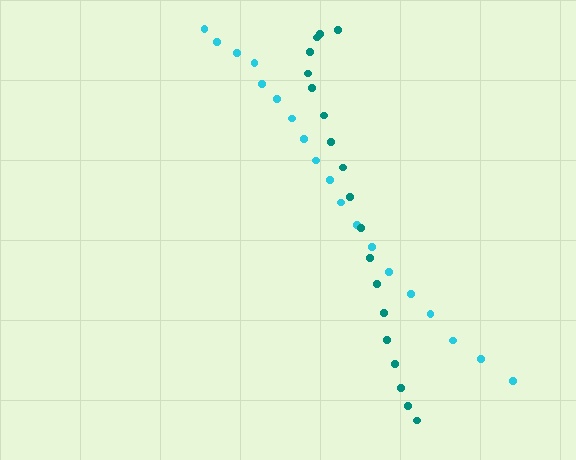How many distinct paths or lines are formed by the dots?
There are 2 distinct paths.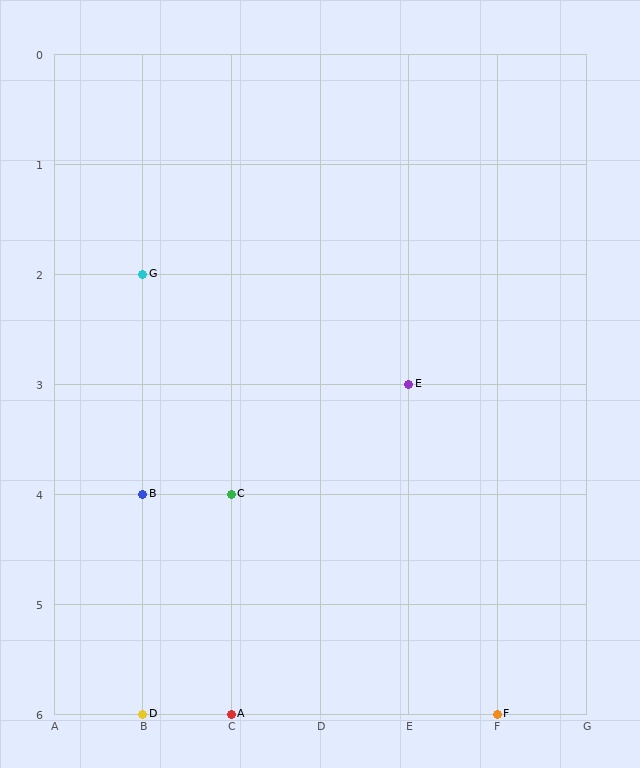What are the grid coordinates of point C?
Point C is at grid coordinates (C, 4).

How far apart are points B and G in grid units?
Points B and G are 2 rows apart.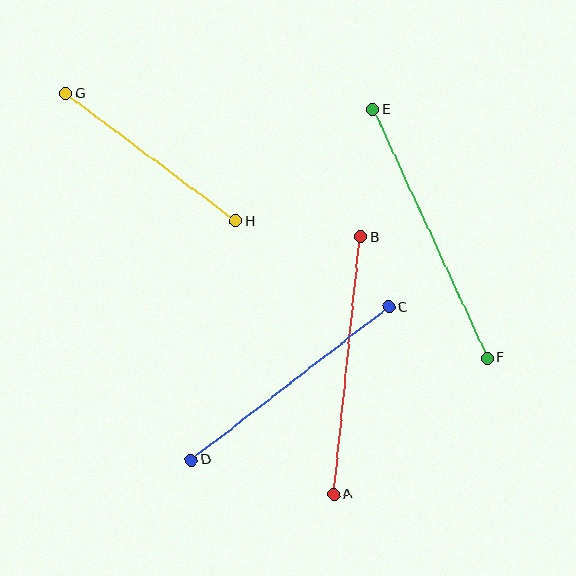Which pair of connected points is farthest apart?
Points E and F are farthest apart.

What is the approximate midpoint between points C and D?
The midpoint is at approximately (290, 384) pixels.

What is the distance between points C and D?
The distance is approximately 250 pixels.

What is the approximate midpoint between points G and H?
The midpoint is at approximately (151, 157) pixels.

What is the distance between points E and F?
The distance is approximately 274 pixels.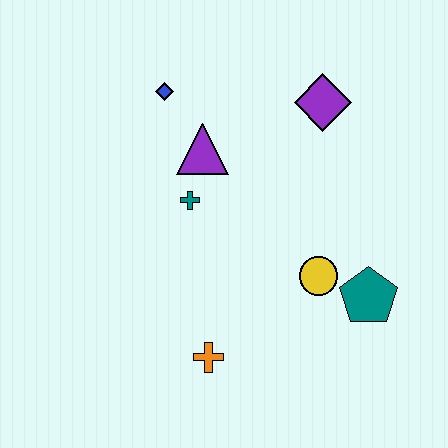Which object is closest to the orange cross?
The yellow circle is closest to the orange cross.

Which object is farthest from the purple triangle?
The teal pentagon is farthest from the purple triangle.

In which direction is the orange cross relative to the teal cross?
The orange cross is below the teal cross.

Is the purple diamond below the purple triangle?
No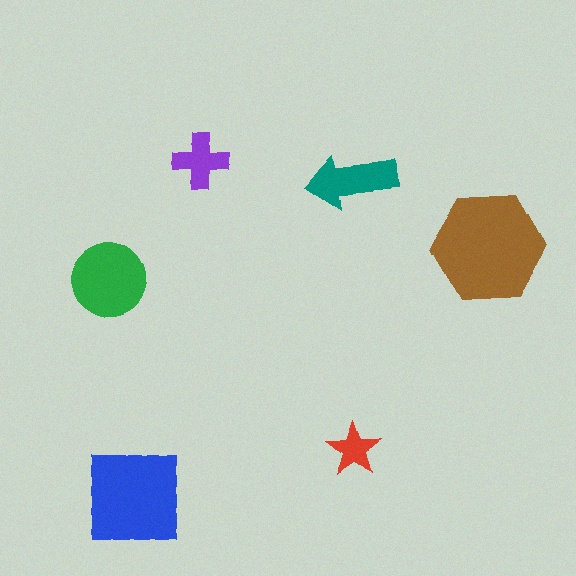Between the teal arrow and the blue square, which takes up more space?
The blue square.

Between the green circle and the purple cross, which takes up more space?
The green circle.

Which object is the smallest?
The red star.